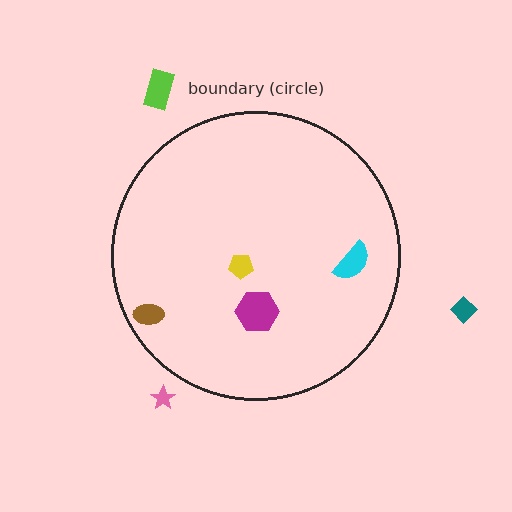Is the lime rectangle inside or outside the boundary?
Outside.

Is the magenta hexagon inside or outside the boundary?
Inside.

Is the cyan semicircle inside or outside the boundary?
Inside.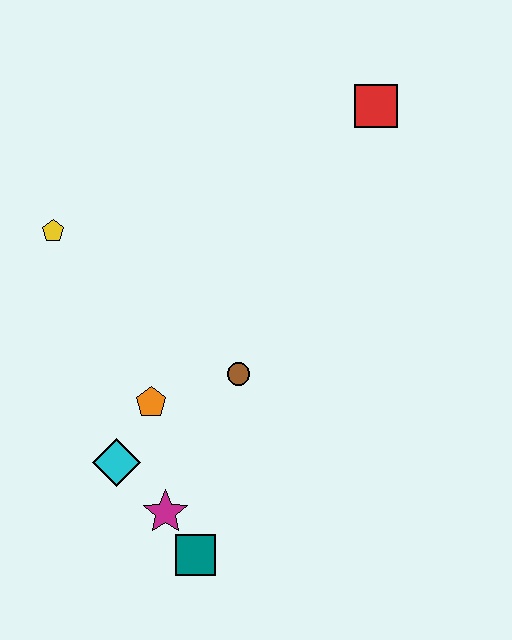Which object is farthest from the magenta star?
The red square is farthest from the magenta star.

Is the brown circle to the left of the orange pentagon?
No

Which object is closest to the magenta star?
The teal square is closest to the magenta star.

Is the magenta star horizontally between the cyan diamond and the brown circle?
Yes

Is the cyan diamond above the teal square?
Yes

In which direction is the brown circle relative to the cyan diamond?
The brown circle is to the right of the cyan diamond.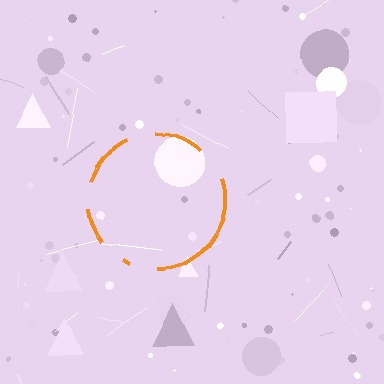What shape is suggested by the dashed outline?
The dashed outline suggests a circle.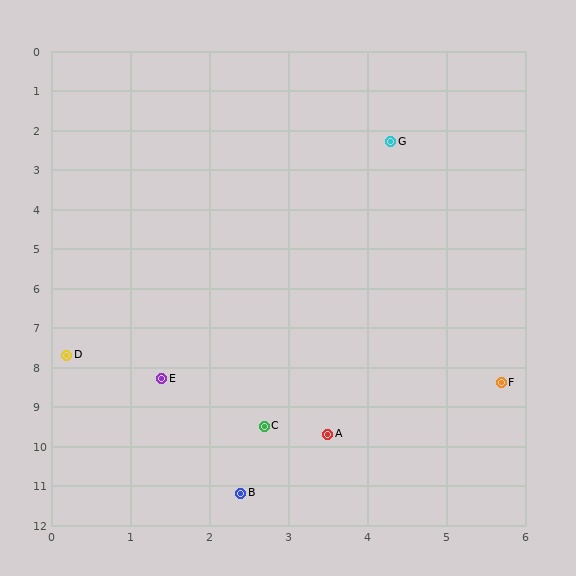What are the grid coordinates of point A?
Point A is at approximately (3.5, 9.7).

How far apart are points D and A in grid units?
Points D and A are about 3.9 grid units apart.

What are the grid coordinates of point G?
Point G is at approximately (4.3, 2.3).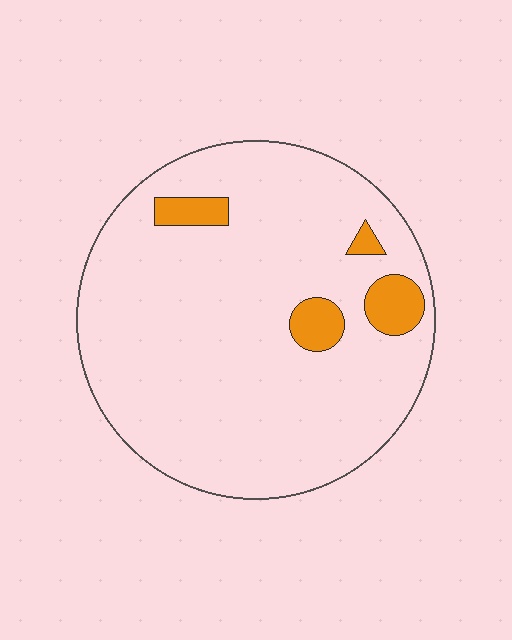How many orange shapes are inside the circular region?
4.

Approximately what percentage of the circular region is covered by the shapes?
Approximately 10%.